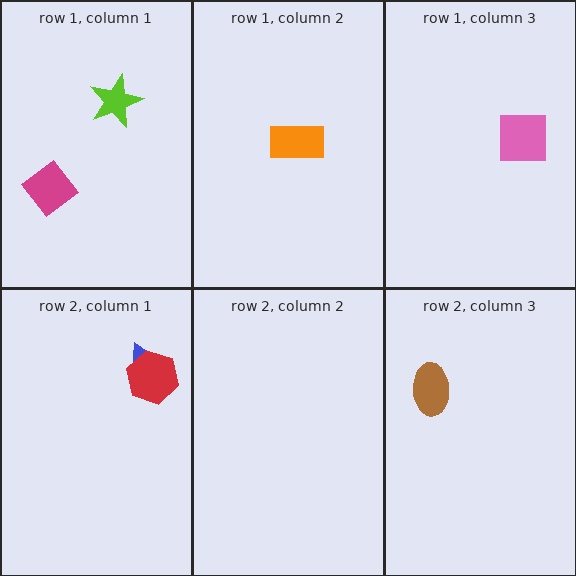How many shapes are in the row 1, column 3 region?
1.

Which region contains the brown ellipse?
The row 2, column 3 region.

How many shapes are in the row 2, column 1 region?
2.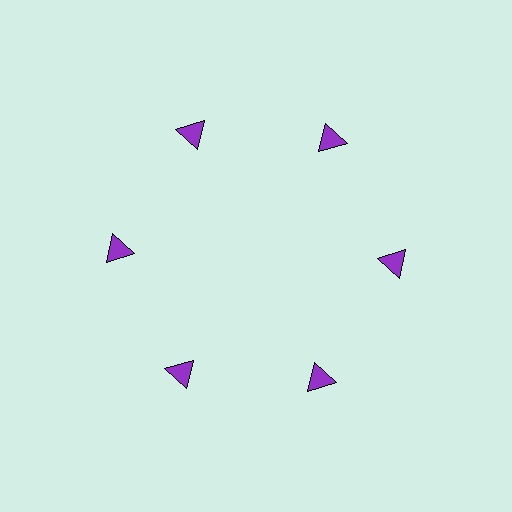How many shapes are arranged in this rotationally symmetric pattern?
There are 6 shapes, arranged in 6 groups of 1.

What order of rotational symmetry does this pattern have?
This pattern has 6-fold rotational symmetry.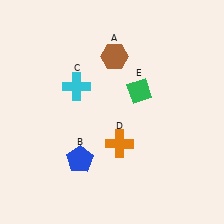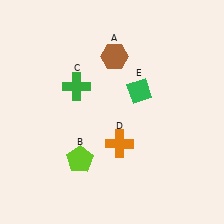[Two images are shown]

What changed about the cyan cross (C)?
In Image 1, C is cyan. In Image 2, it changed to green.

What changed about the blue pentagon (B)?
In Image 1, B is blue. In Image 2, it changed to lime.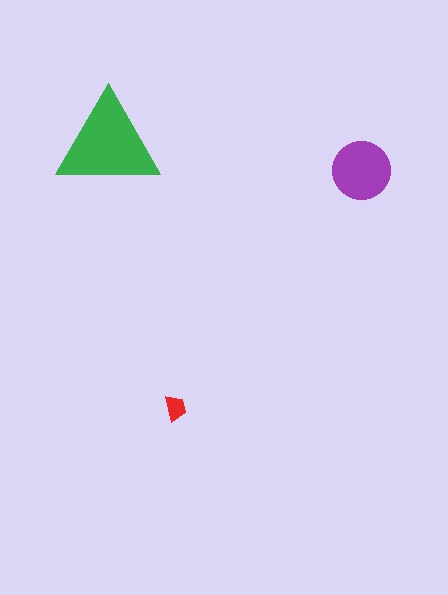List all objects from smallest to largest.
The red trapezoid, the purple circle, the green triangle.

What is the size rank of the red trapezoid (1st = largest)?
3rd.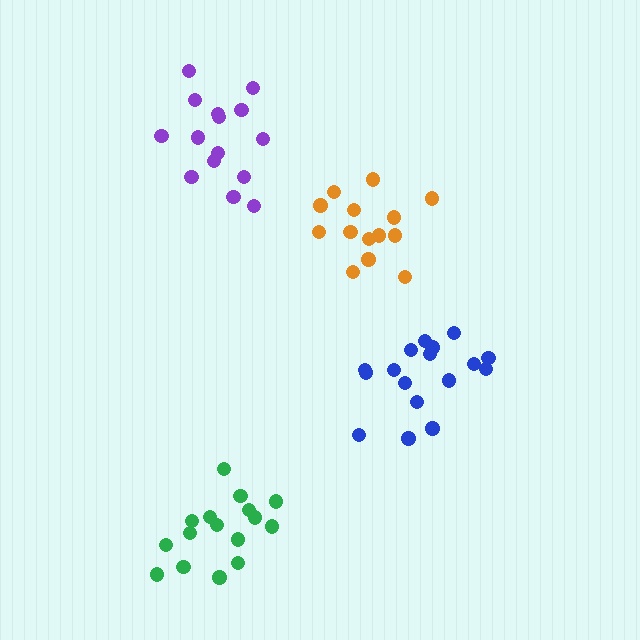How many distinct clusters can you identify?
There are 4 distinct clusters.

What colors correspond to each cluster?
The clusters are colored: blue, orange, green, purple.